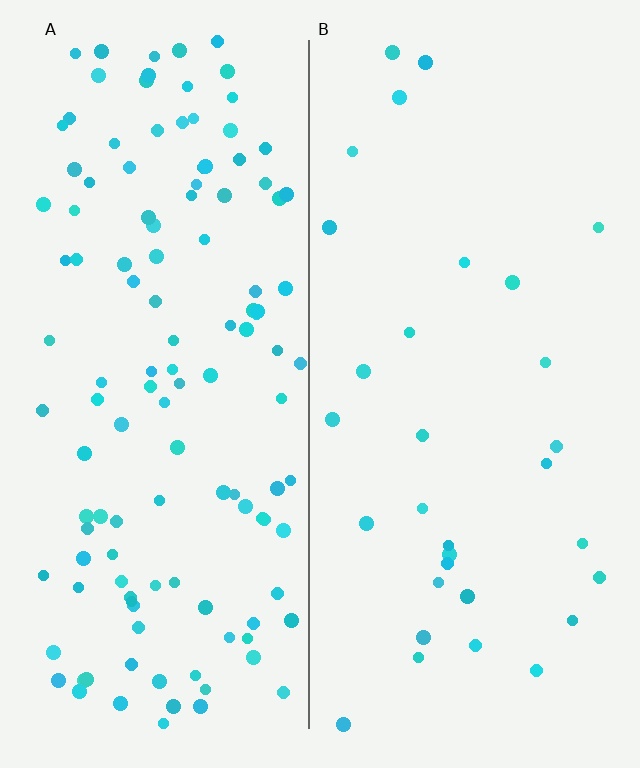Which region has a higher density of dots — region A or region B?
A (the left).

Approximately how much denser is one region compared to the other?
Approximately 4.0× — region A over region B.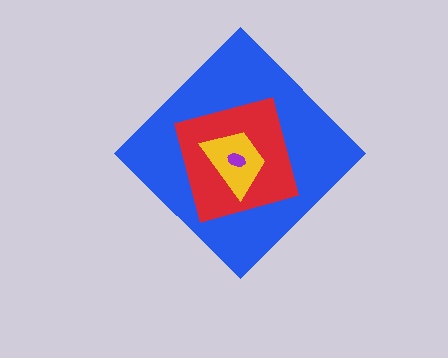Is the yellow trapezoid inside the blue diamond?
Yes.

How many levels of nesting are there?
4.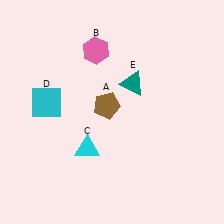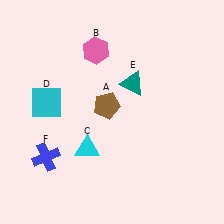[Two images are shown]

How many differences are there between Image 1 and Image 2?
There is 1 difference between the two images.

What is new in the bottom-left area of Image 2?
A blue cross (F) was added in the bottom-left area of Image 2.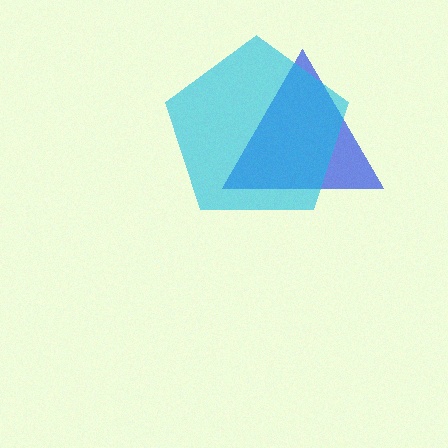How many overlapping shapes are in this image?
There are 2 overlapping shapes in the image.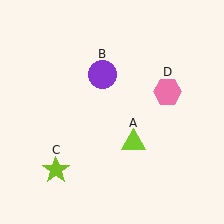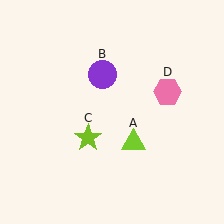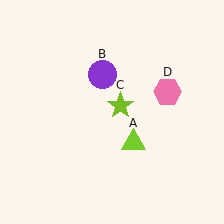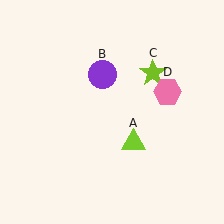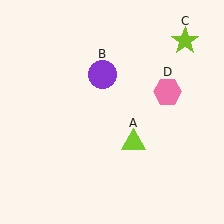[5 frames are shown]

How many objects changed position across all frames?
1 object changed position: lime star (object C).